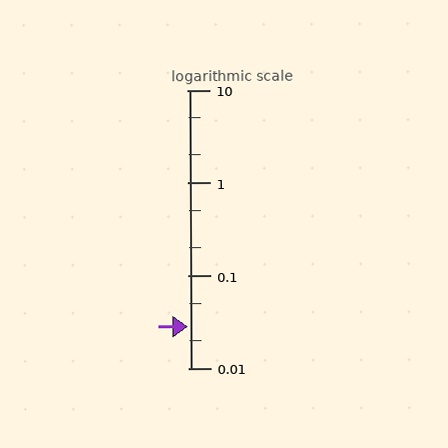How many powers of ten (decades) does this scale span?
The scale spans 3 decades, from 0.01 to 10.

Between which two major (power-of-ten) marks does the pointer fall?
The pointer is between 0.01 and 0.1.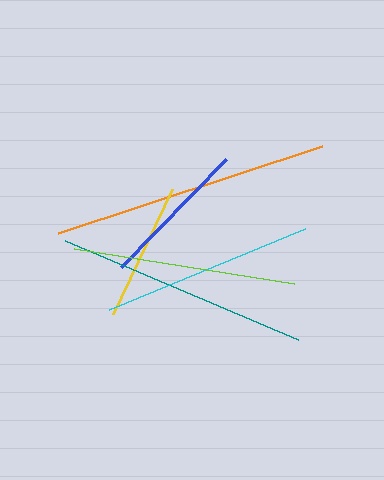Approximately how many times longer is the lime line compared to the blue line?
The lime line is approximately 1.5 times the length of the blue line.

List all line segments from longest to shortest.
From longest to shortest: orange, teal, lime, cyan, blue, yellow.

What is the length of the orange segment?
The orange segment is approximately 278 pixels long.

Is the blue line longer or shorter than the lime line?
The lime line is longer than the blue line.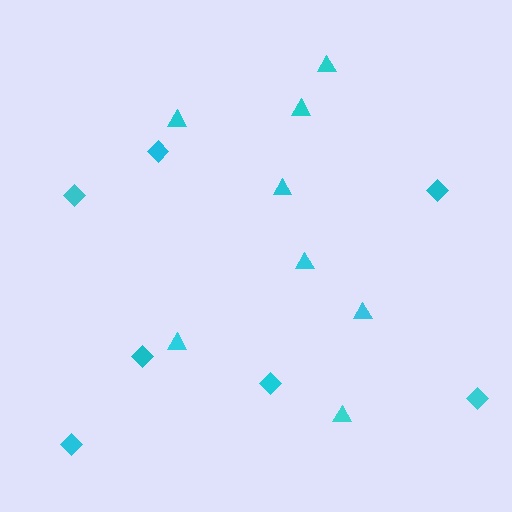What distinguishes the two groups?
There are 2 groups: one group of triangles (8) and one group of diamonds (7).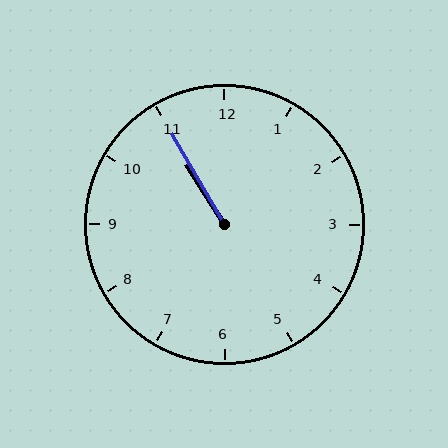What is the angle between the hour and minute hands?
Approximately 2 degrees.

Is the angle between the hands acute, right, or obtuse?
It is acute.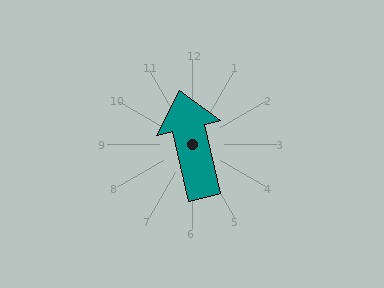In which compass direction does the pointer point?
North.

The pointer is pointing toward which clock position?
Roughly 12 o'clock.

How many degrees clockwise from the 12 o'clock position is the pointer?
Approximately 346 degrees.